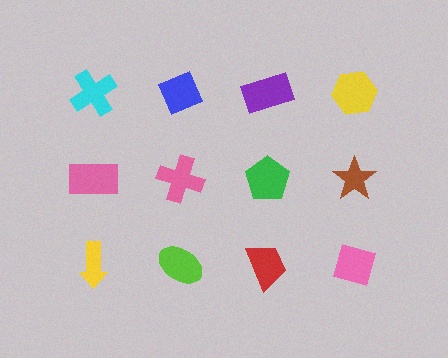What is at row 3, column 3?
A red trapezoid.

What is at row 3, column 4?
A pink diamond.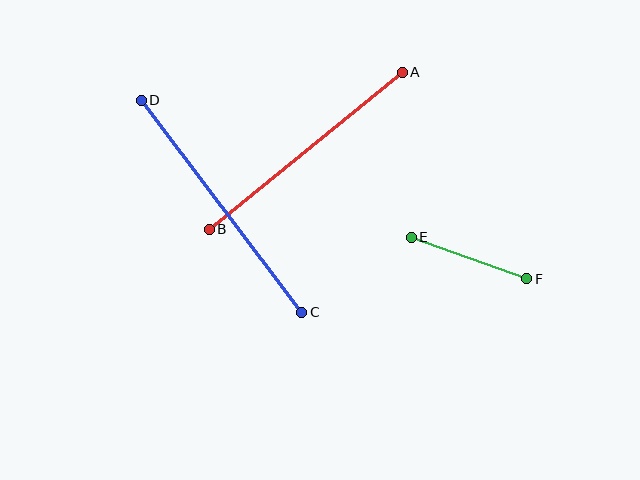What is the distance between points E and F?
The distance is approximately 123 pixels.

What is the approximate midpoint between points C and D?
The midpoint is at approximately (221, 206) pixels.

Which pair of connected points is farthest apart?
Points C and D are farthest apart.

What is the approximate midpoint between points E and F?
The midpoint is at approximately (469, 258) pixels.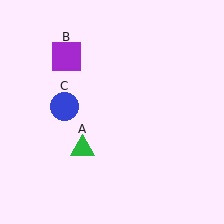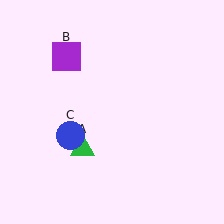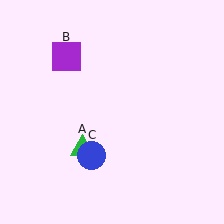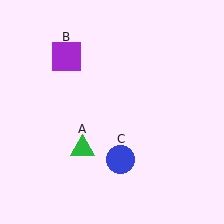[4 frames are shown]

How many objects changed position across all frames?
1 object changed position: blue circle (object C).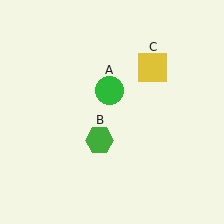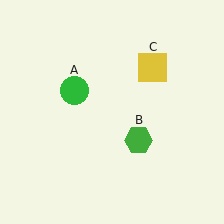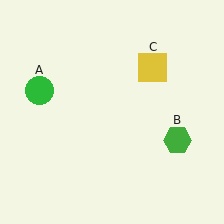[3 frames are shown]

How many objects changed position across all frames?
2 objects changed position: green circle (object A), green hexagon (object B).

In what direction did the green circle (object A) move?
The green circle (object A) moved left.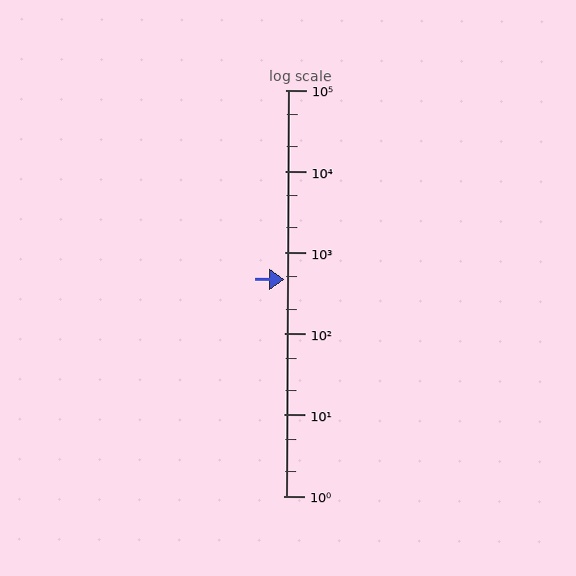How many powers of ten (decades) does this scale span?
The scale spans 5 decades, from 1 to 100000.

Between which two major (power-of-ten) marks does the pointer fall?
The pointer is between 100 and 1000.